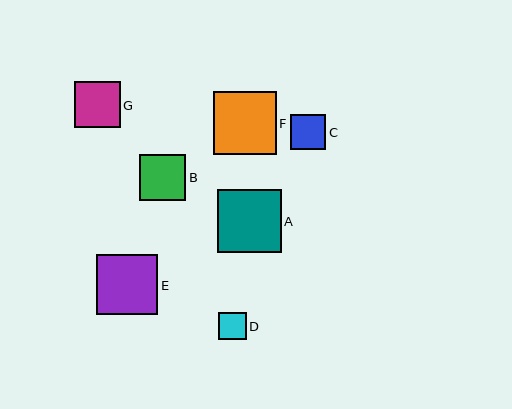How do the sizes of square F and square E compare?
Square F and square E are approximately the same size.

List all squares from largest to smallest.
From largest to smallest: A, F, E, G, B, C, D.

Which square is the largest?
Square A is the largest with a size of approximately 63 pixels.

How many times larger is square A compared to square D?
Square A is approximately 2.3 times the size of square D.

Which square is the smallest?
Square D is the smallest with a size of approximately 27 pixels.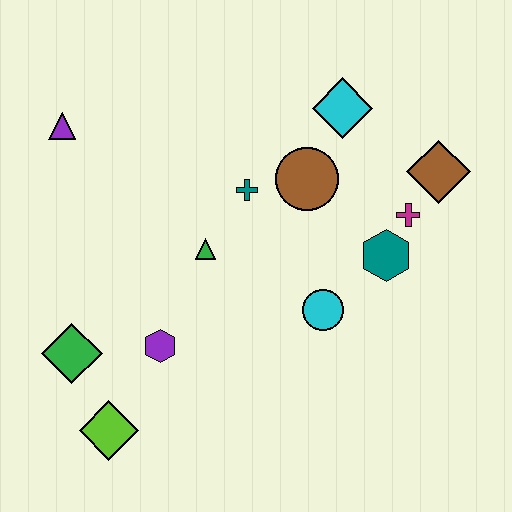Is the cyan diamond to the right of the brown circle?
Yes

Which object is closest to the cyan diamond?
The brown circle is closest to the cyan diamond.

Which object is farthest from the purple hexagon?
The brown diamond is farthest from the purple hexagon.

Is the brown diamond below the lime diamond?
No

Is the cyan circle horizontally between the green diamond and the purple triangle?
No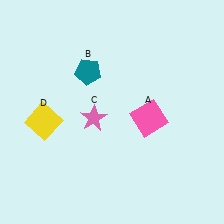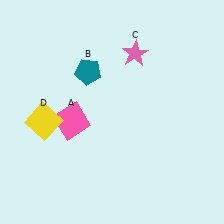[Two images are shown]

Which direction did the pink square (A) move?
The pink square (A) moved left.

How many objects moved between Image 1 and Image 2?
2 objects moved between the two images.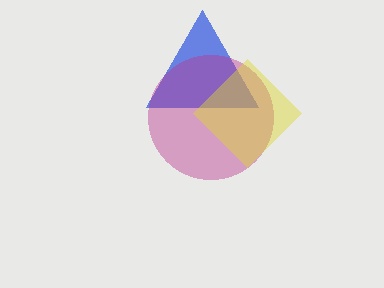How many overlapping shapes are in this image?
There are 3 overlapping shapes in the image.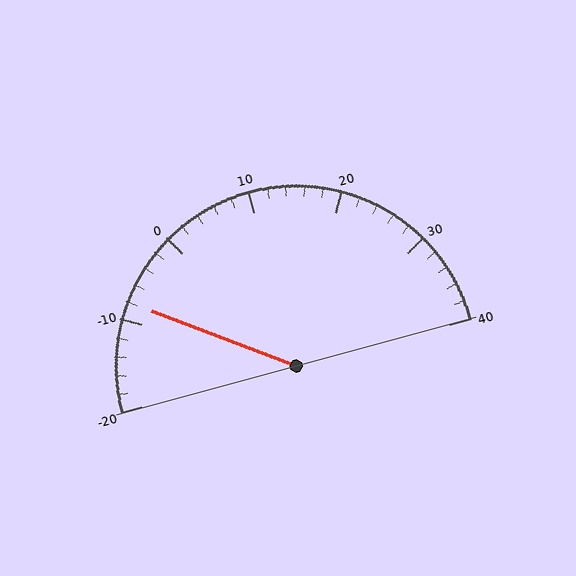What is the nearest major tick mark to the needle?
The nearest major tick mark is -10.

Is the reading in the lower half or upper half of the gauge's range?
The reading is in the lower half of the range (-20 to 40).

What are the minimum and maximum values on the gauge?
The gauge ranges from -20 to 40.